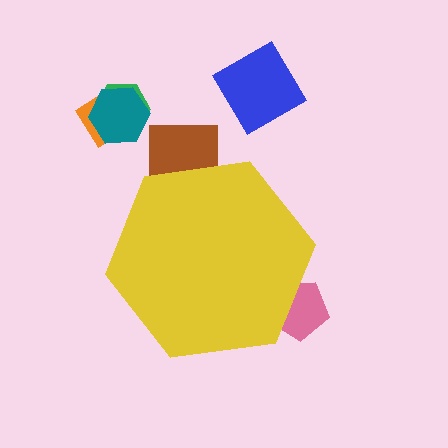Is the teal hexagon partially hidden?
No, the teal hexagon is fully visible.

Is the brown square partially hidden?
Yes, the brown square is partially hidden behind the yellow hexagon.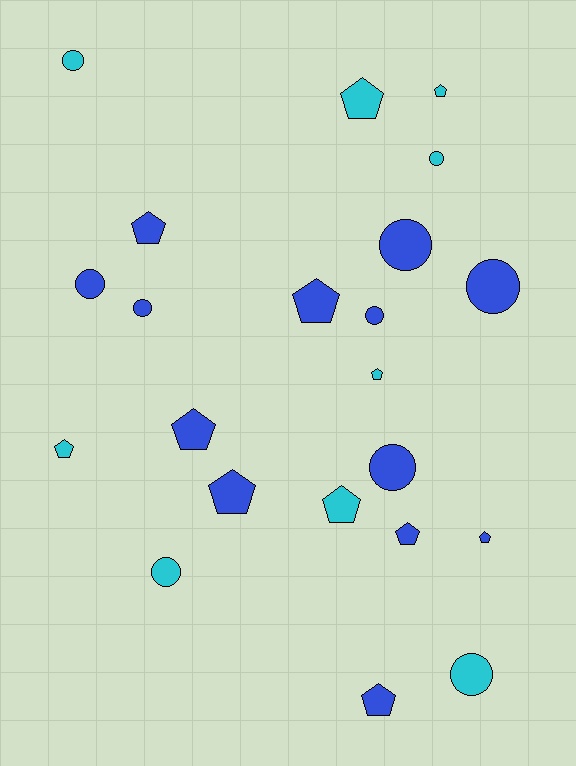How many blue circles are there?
There are 6 blue circles.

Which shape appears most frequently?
Pentagon, with 12 objects.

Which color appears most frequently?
Blue, with 13 objects.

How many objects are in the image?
There are 22 objects.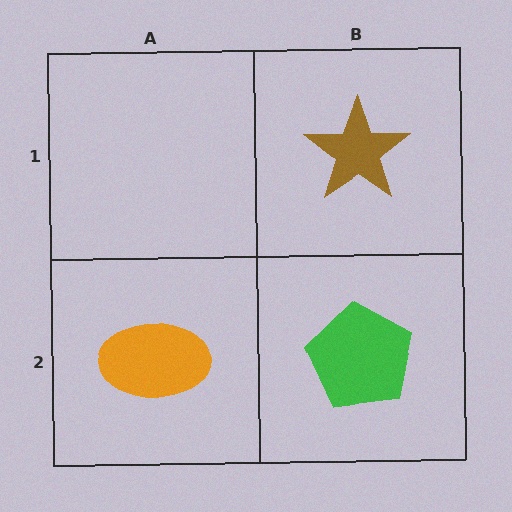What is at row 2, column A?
An orange ellipse.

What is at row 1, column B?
A brown star.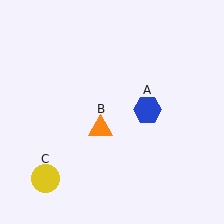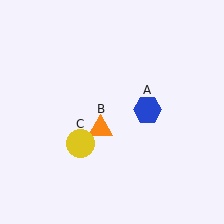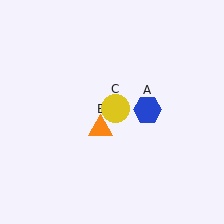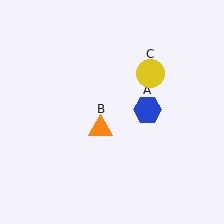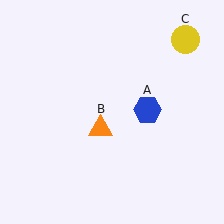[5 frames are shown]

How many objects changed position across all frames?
1 object changed position: yellow circle (object C).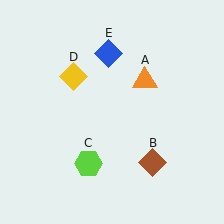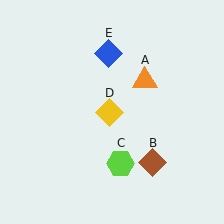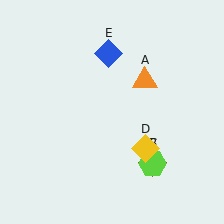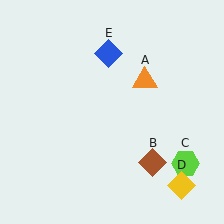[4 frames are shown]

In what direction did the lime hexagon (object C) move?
The lime hexagon (object C) moved right.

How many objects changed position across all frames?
2 objects changed position: lime hexagon (object C), yellow diamond (object D).